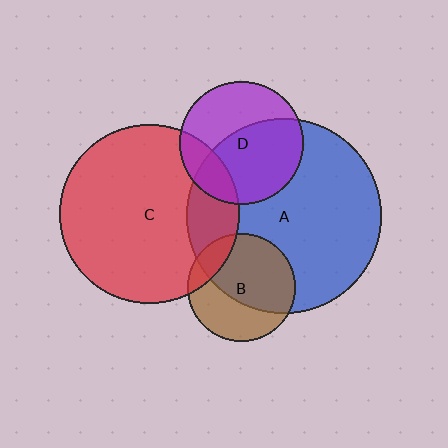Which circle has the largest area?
Circle A (blue).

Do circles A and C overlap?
Yes.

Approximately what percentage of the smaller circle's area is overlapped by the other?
Approximately 20%.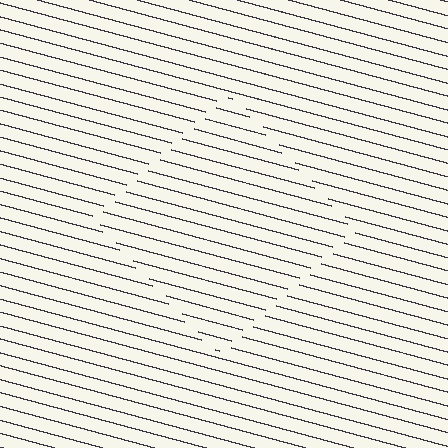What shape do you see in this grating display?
An illusory square. The interior of the shape contains the same grating, shifted by half a period — the contour is defined by the phase discontinuity where line-ends from the inner and outer gratings abut.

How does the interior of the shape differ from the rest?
The interior of the shape contains the same grating, shifted by half a period — the contour is defined by the phase discontinuity where line-ends from the inner and outer gratings abut.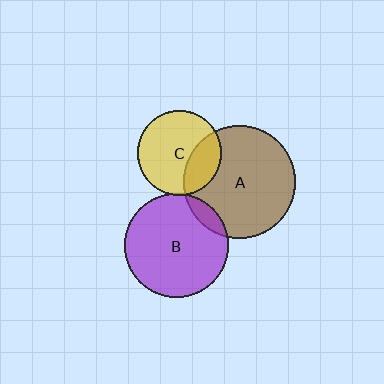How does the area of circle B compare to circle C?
Approximately 1.5 times.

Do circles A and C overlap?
Yes.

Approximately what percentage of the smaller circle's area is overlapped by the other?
Approximately 30%.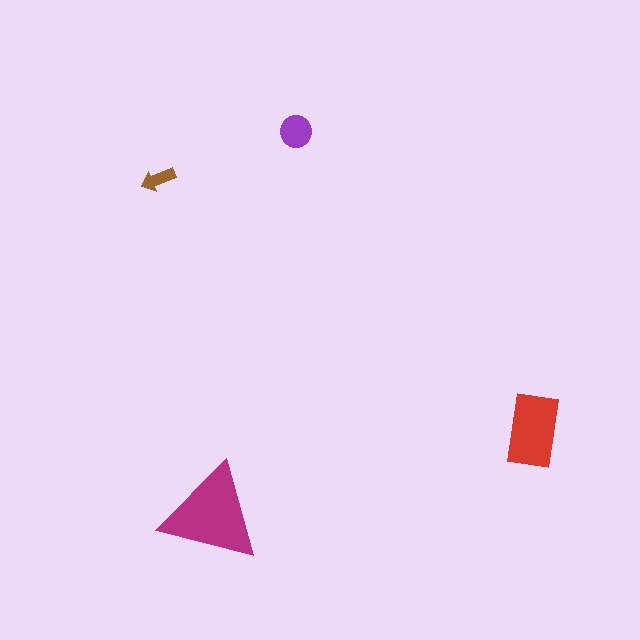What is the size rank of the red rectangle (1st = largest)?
2nd.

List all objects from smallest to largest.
The brown arrow, the purple circle, the red rectangle, the magenta triangle.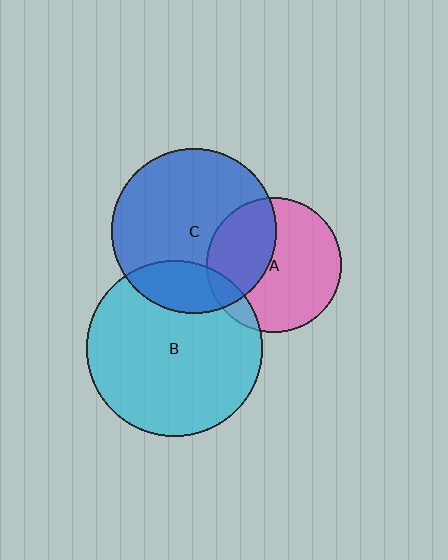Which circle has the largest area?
Circle B (cyan).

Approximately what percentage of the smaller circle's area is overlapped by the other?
Approximately 10%.